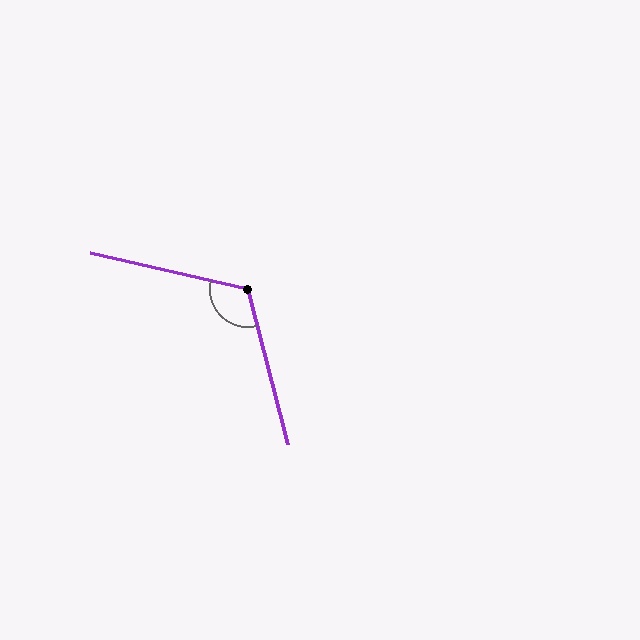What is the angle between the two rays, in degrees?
Approximately 117 degrees.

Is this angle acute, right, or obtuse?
It is obtuse.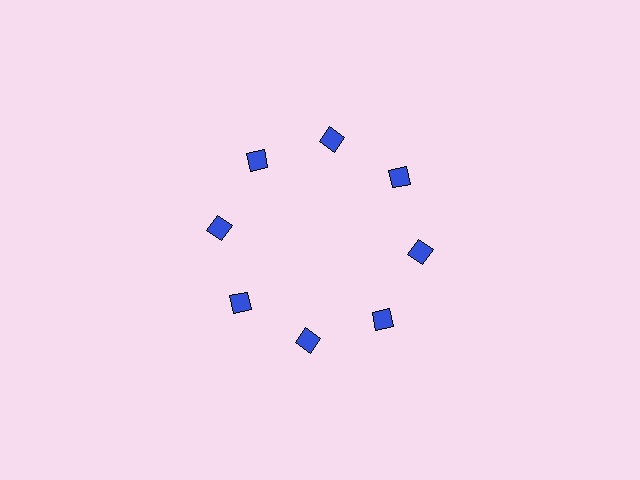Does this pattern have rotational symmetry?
Yes, this pattern has 8-fold rotational symmetry. It looks the same after rotating 45 degrees around the center.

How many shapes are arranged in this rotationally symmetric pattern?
There are 8 shapes, arranged in 8 groups of 1.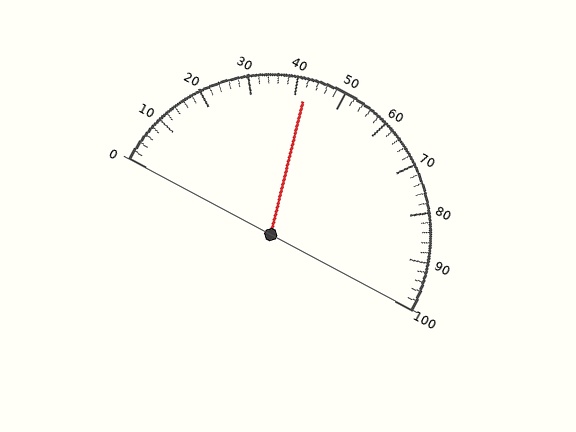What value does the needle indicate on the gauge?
The needle indicates approximately 42.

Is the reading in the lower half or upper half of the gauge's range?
The reading is in the lower half of the range (0 to 100).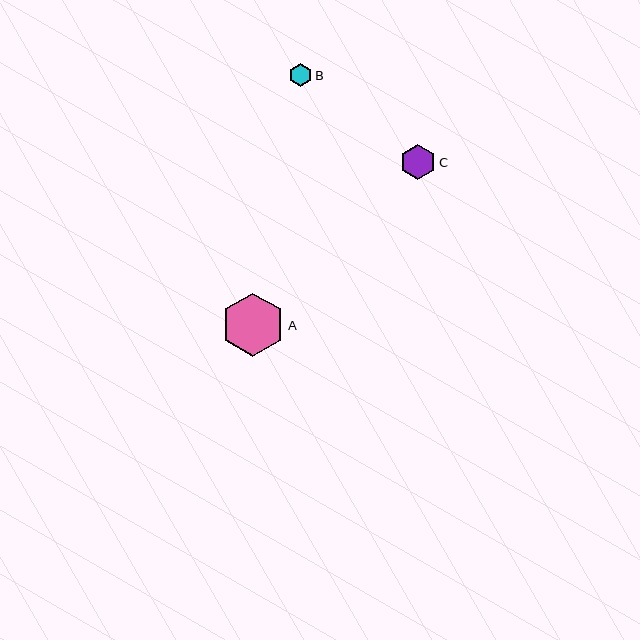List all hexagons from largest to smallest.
From largest to smallest: A, C, B.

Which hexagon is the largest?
Hexagon A is the largest with a size of approximately 63 pixels.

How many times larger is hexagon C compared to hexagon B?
Hexagon C is approximately 1.6 times the size of hexagon B.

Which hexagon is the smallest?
Hexagon B is the smallest with a size of approximately 23 pixels.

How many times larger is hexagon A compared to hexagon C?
Hexagon A is approximately 1.8 times the size of hexagon C.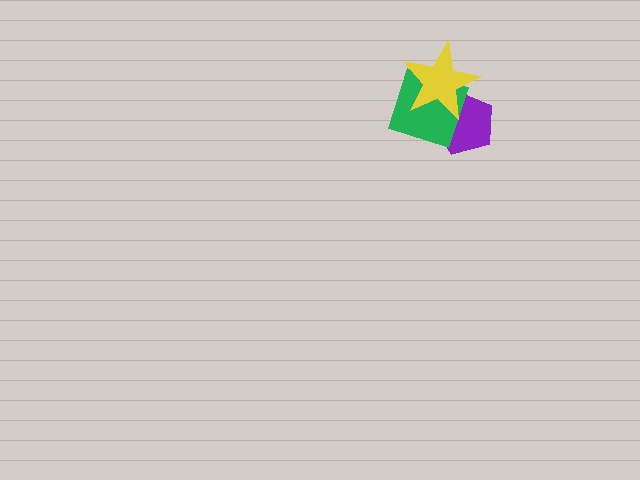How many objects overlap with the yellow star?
2 objects overlap with the yellow star.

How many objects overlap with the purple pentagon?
2 objects overlap with the purple pentagon.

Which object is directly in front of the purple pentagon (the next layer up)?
The green diamond is directly in front of the purple pentagon.